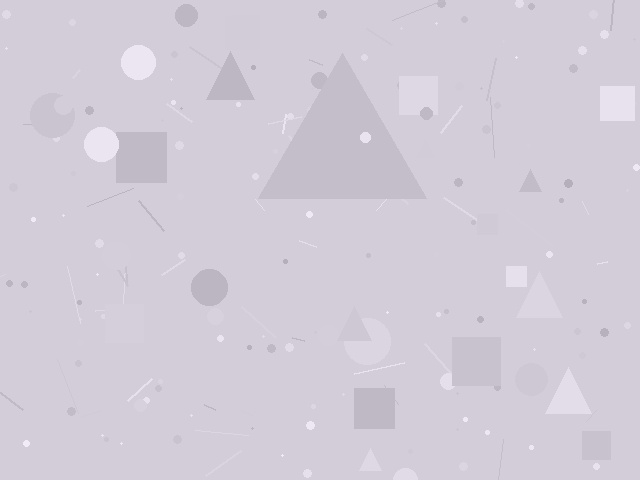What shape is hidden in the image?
A triangle is hidden in the image.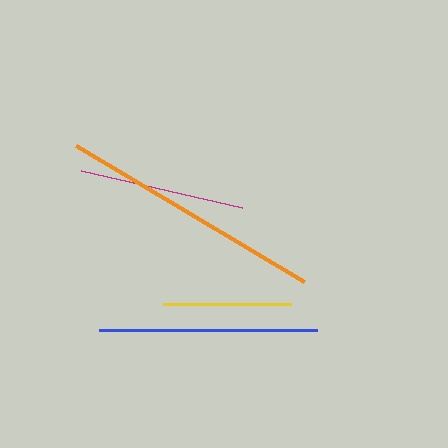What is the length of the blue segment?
The blue segment is approximately 218 pixels long.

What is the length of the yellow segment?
The yellow segment is approximately 128 pixels long.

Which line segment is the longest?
The orange line is the longest at approximately 266 pixels.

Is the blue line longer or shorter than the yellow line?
The blue line is longer than the yellow line.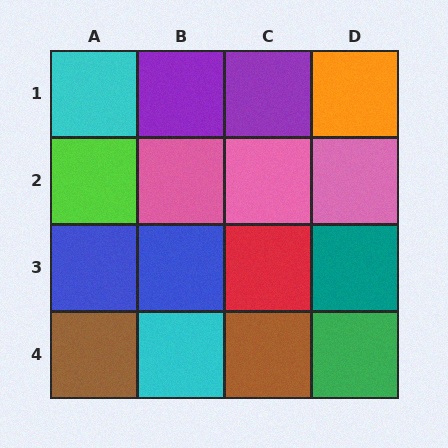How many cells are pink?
3 cells are pink.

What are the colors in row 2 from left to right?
Lime, pink, pink, pink.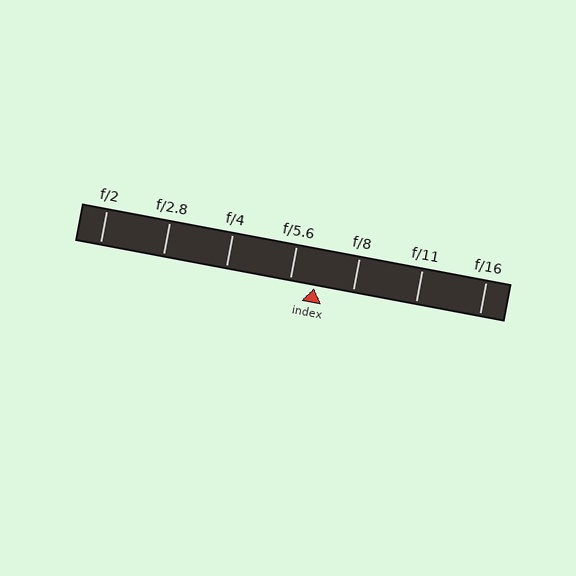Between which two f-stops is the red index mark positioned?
The index mark is between f/5.6 and f/8.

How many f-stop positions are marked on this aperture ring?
There are 7 f-stop positions marked.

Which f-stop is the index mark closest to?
The index mark is closest to f/5.6.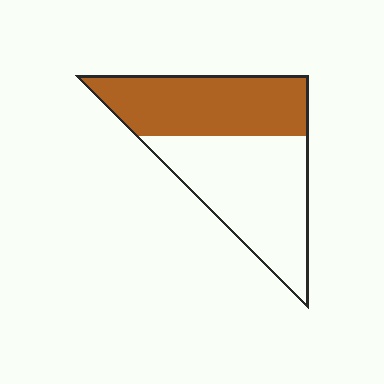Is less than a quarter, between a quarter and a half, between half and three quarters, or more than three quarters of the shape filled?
Between a quarter and a half.